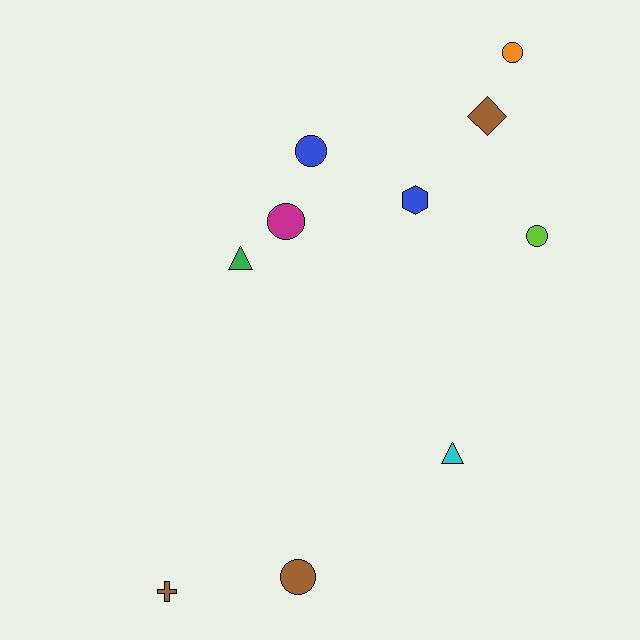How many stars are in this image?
There are no stars.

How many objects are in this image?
There are 10 objects.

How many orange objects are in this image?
There is 1 orange object.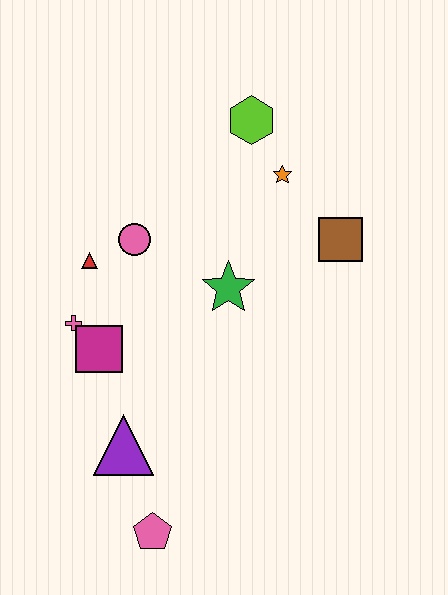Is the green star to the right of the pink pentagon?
Yes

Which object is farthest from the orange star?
The pink pentagon is farthest from the orange star.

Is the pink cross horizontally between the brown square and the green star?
No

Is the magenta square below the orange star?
Yes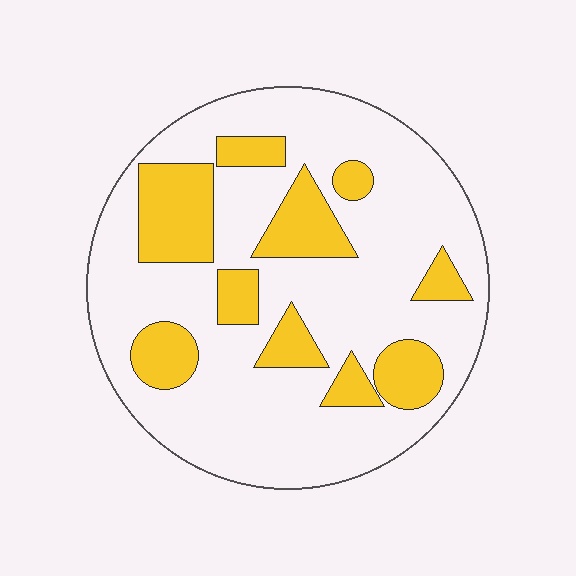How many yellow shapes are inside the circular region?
10.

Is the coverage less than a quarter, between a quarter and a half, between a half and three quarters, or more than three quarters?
Between a quarter and a half.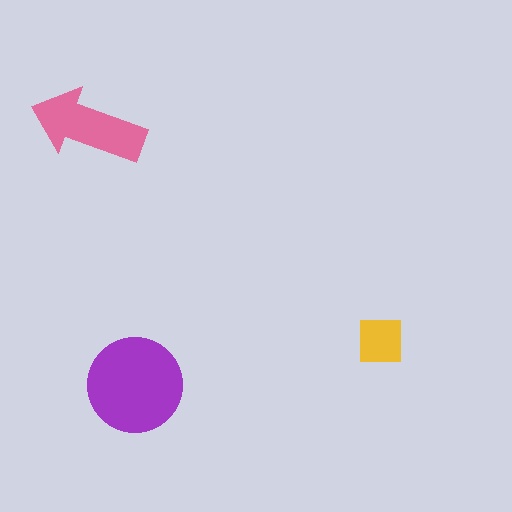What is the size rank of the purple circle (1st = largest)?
1st.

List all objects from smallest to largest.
The yellow square, the pink arrow, the purple circle.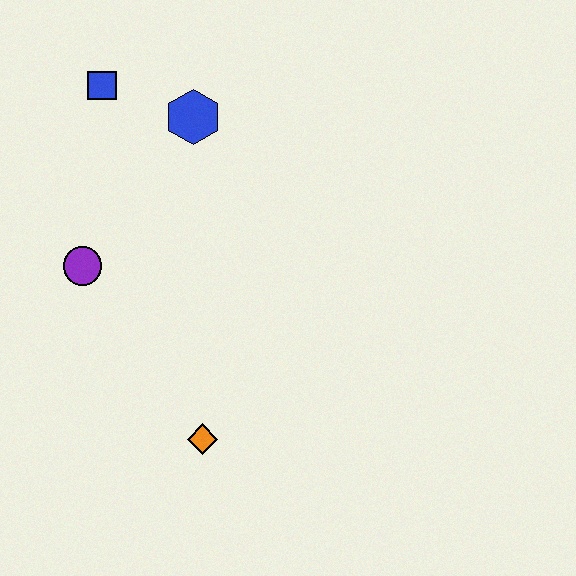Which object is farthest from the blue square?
The orange diamond is farthest from the blue square.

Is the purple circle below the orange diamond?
No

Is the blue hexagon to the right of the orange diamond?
No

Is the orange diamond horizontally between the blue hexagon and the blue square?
No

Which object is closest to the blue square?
The blue hexagon is closest to the blue square.